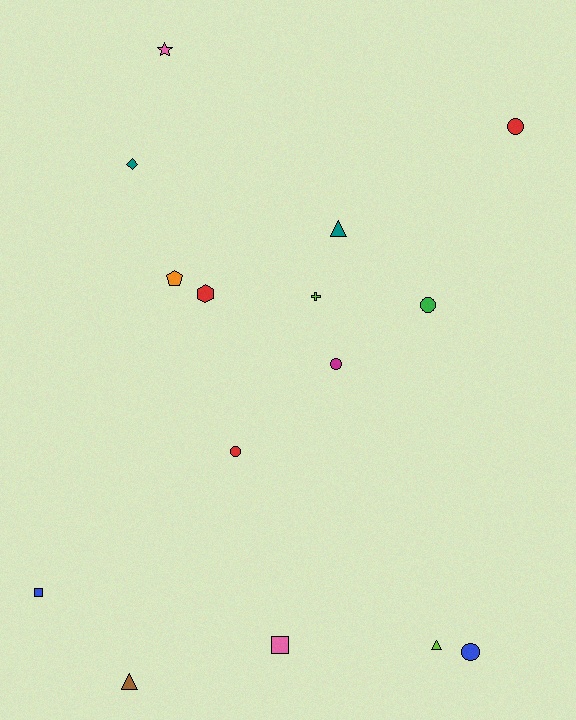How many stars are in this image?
There is 1 star.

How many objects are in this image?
There are 15 objects.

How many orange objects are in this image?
There is 1 orange object.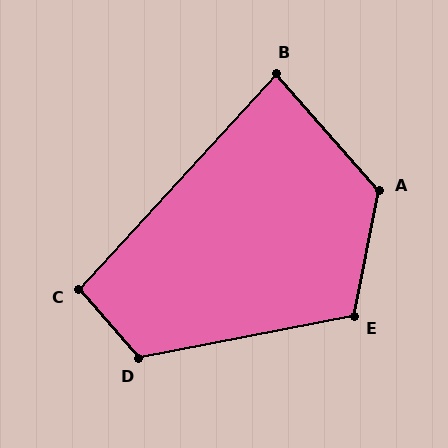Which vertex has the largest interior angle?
A, at approximately 127 degrees.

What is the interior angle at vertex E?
Approximately 113 degrees (obtuse).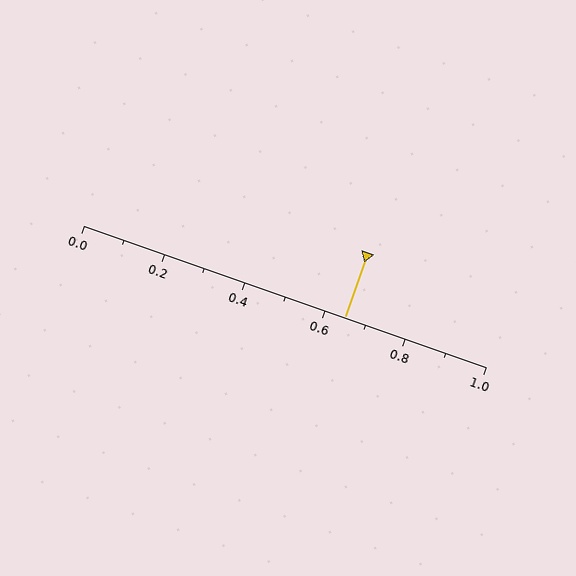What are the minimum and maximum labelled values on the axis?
The axis runs from 0.0 to 1.0.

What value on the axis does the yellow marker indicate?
The marker indicates approximately 0.65.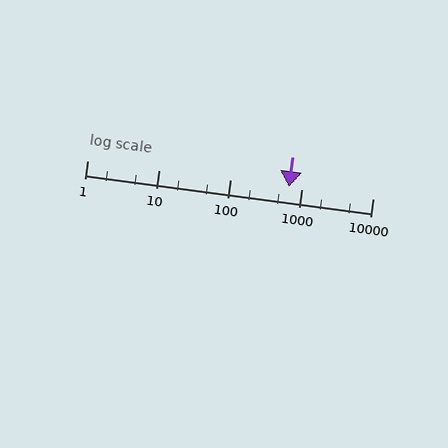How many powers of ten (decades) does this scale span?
The scale spans 4 decades, from 1 to 10000.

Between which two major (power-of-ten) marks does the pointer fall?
The pointer is between 100 and 1000.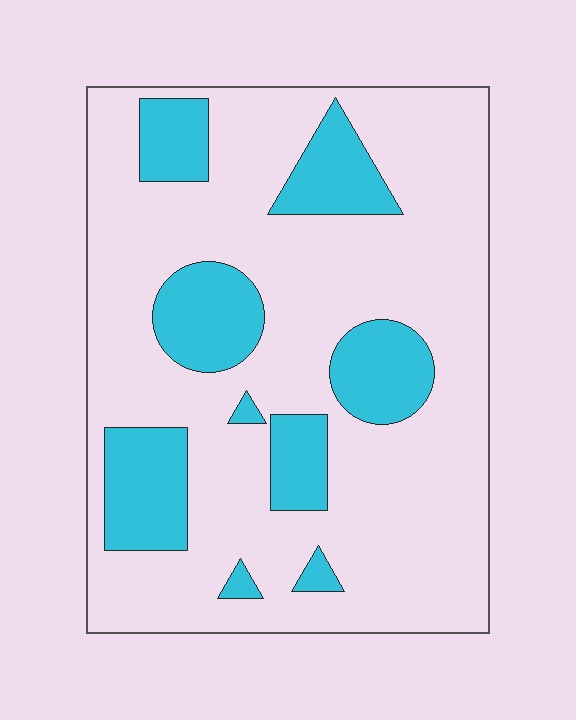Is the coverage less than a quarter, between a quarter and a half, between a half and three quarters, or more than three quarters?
Less than a quarter.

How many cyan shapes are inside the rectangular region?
9.